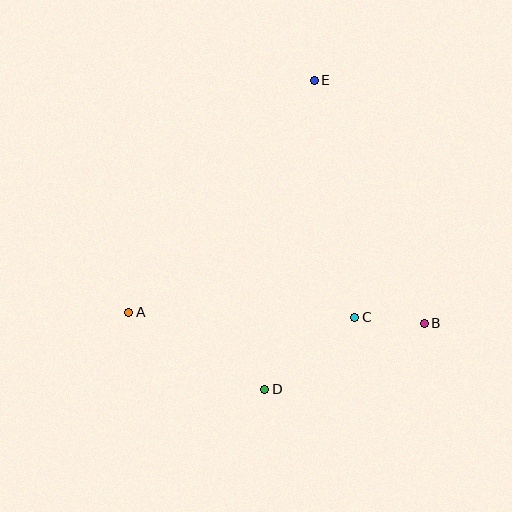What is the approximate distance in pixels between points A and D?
The distance between A and D is approximately 156 pixels.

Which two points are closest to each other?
Points B and C are closest to each other.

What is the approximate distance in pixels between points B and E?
The distance between B and E is approximately 266 pixels.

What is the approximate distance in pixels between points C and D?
The distance between C and D is approximately 115 pixels.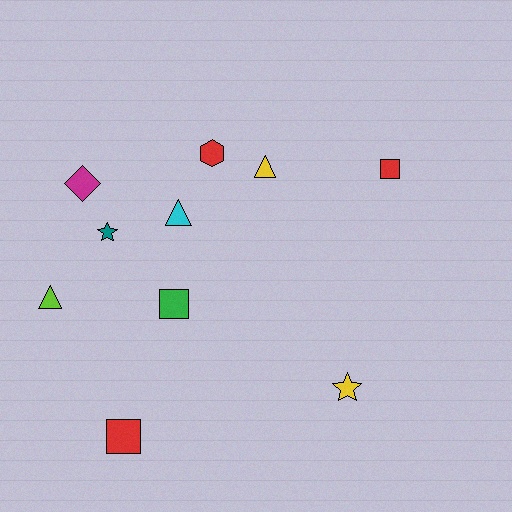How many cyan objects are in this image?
There is 1 cyan object.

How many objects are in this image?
There are 10 objects.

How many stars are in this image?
There are 2 stars.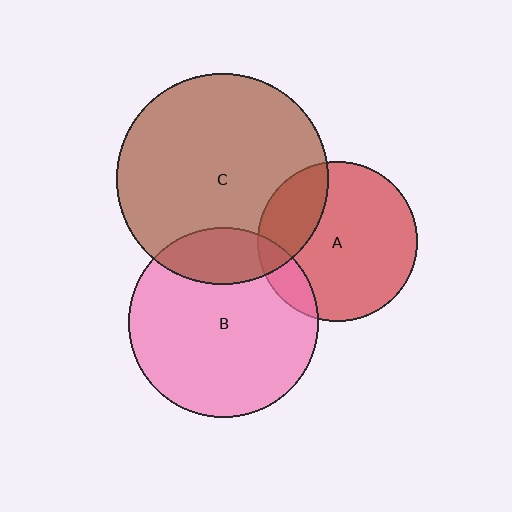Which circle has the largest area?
Circle C (brown).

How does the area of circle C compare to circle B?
Approximately 1.2 times.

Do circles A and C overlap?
Yes.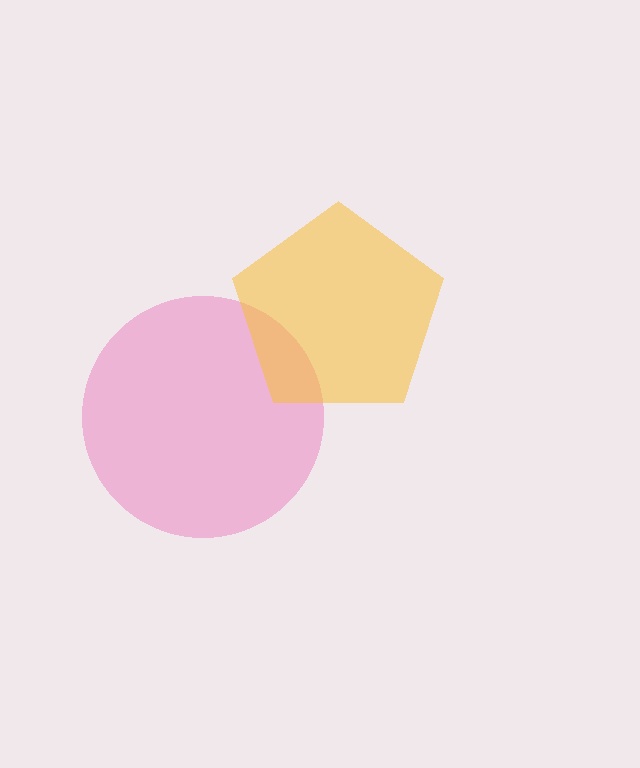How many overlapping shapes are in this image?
There are 2 overlapping shapes in the image.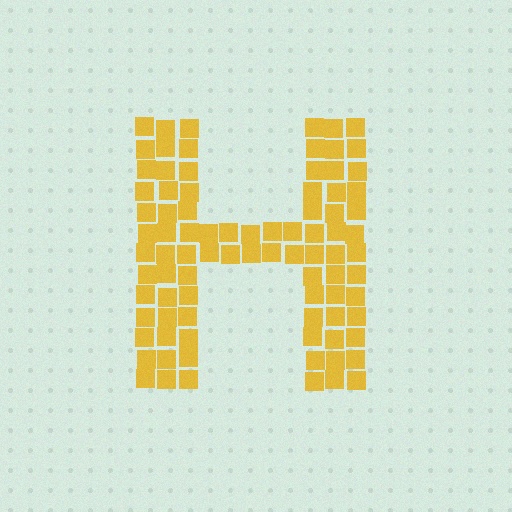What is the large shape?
The large shape is the letter H.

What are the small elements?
The small elements are squares.